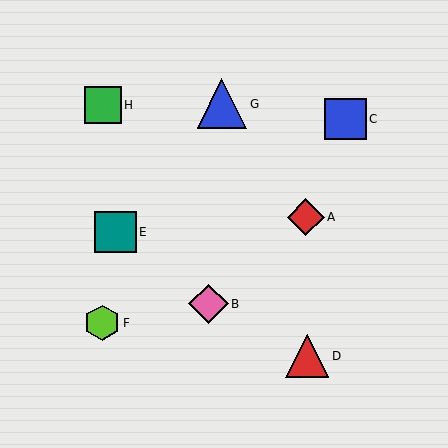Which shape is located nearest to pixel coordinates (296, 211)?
The red diamond (labeled A) at (306, 217) is nearest to that location.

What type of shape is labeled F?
Shape F is a lime hexagon.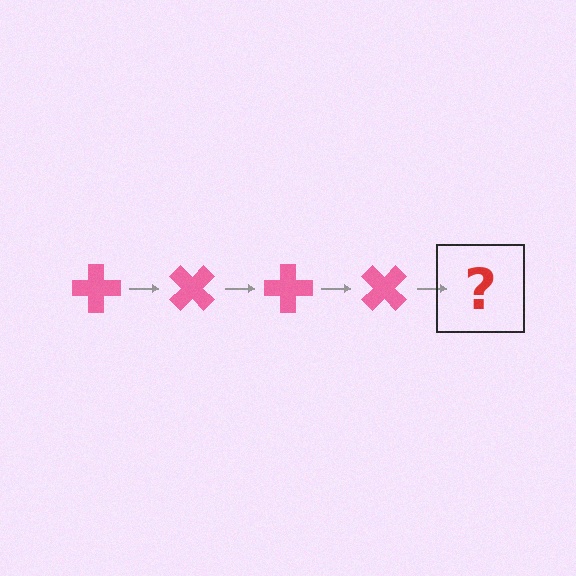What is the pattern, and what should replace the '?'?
The pattern is that the cross rotates 45 degrees each step. The '?' should be a pink cross rotated 180 degrees.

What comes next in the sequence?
The next element should be a pink cross rotated 180 degrees.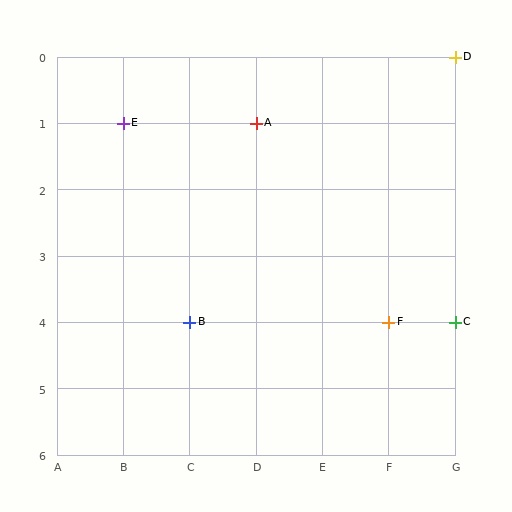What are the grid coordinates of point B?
Point B is at grid coordinates (C, 4).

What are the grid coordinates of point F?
Point F is at grid coordinates (F, 4).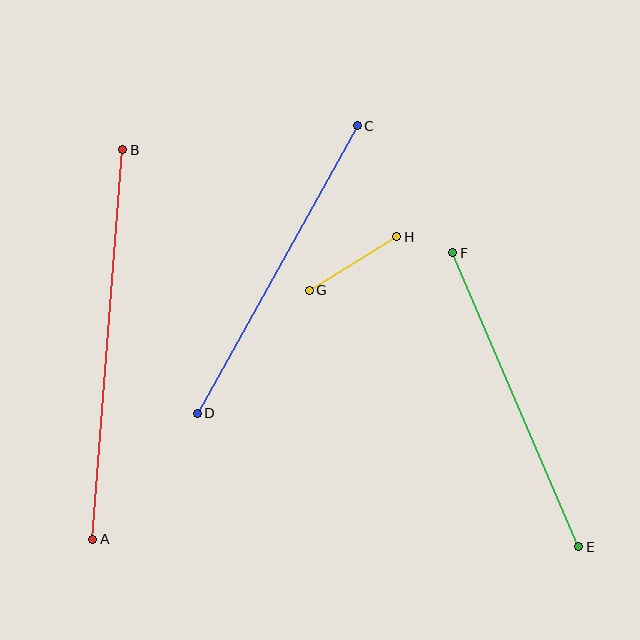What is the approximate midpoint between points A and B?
The midpoint is at approximately (108, 344) pixels.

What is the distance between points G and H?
The distance is approximately 102 pixels.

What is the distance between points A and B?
The distance is approximately 391 pixels.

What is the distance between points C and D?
The distance is approximately 329 pixels.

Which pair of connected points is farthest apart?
Points A and B are farthest apart.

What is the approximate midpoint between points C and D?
The midpoint is at approximately (277, 269) pixels.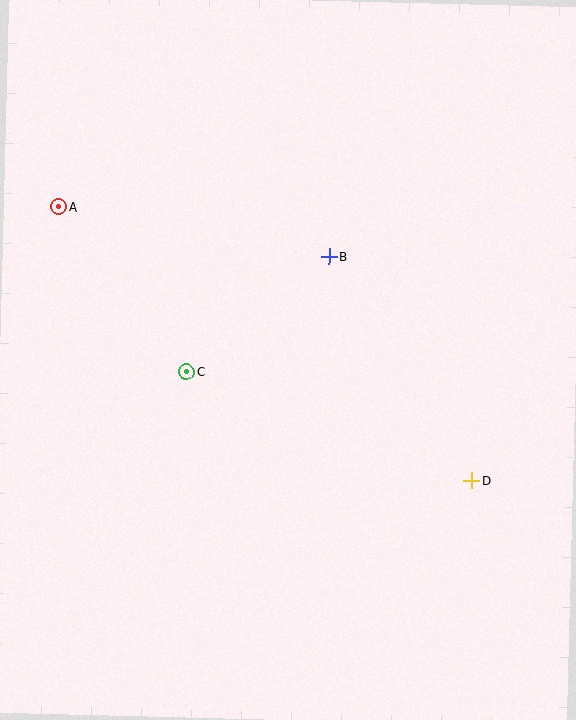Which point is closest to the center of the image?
Point C at (187, 372) is closest to the center.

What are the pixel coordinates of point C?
Point C is at (187, 372).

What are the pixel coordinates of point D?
Point D is at (472, 480).